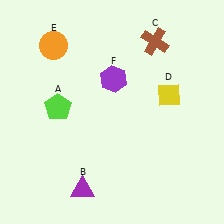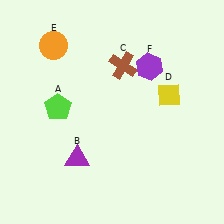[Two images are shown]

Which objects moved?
The objects that moved are: the purple triangle (B), the brown cross (C), the purple hexagon (F).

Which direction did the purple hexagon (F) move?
The purple hexagon (F) moved right.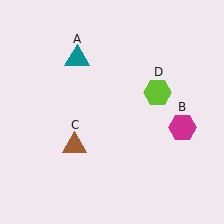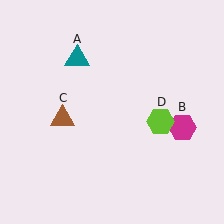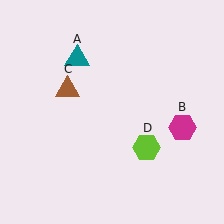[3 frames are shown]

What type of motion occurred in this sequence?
The brown triangle (object C), lime hexagon (object D) rotated clockwise around the center of the scene.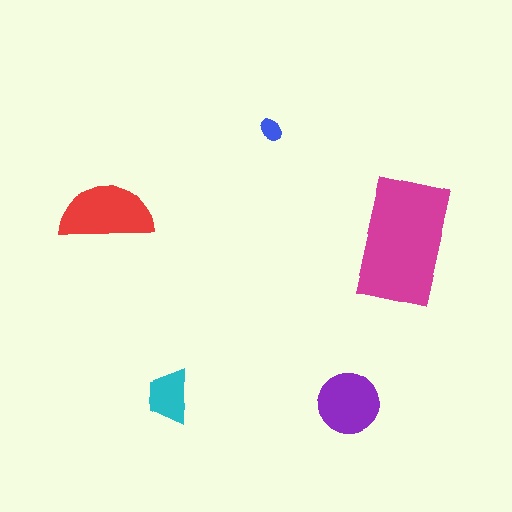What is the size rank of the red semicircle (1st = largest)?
2nd.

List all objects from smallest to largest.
The blue ellipse, the cyan trapezoid, the purple circle, the red semicircle, the magenta rectangle.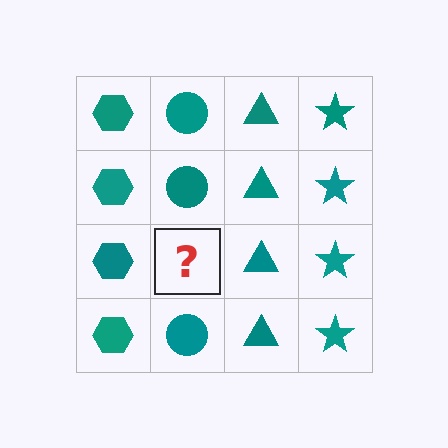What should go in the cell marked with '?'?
The missing cell should contain a teal circle.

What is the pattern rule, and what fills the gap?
The rule is that each column has a consistent shape. The gap should be filled with a teal circle.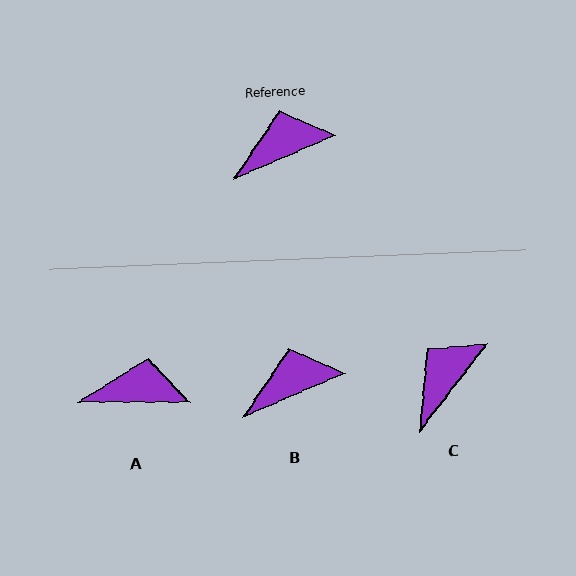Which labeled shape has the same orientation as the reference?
B.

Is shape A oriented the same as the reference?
No, it is off by about 23 degrees.